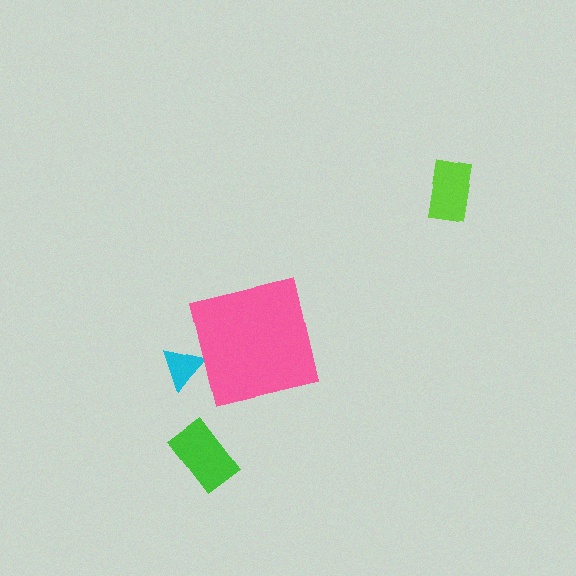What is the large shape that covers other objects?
A pink square.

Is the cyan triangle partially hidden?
Yes, the cyan triangle is partially hidden behind the pink square.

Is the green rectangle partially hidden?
No, the green rectangle is fully visible.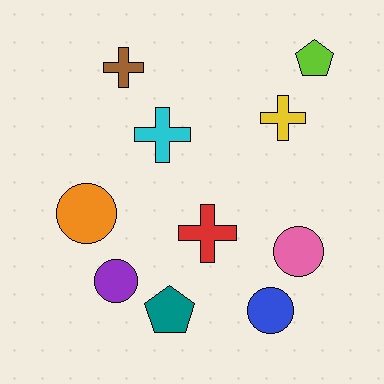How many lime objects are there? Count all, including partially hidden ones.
There is 1 lime object.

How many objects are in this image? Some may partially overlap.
There are 10 objects.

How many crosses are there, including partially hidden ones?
There are 4 crosses.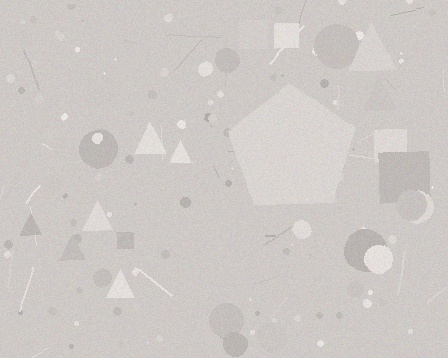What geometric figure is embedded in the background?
A pentagon is embedded in the background.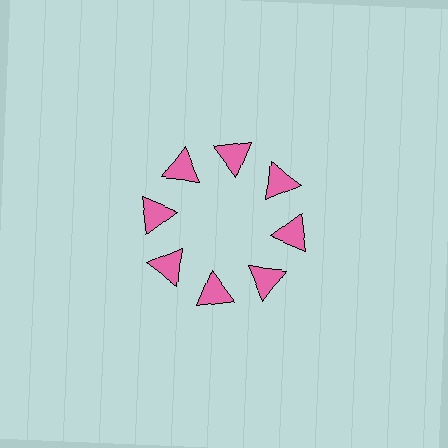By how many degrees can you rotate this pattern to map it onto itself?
The pattern maps onto itself every 45 degrees of rotation.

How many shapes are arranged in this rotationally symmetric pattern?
There are 8 shapes, arranged in 8 groups of 1.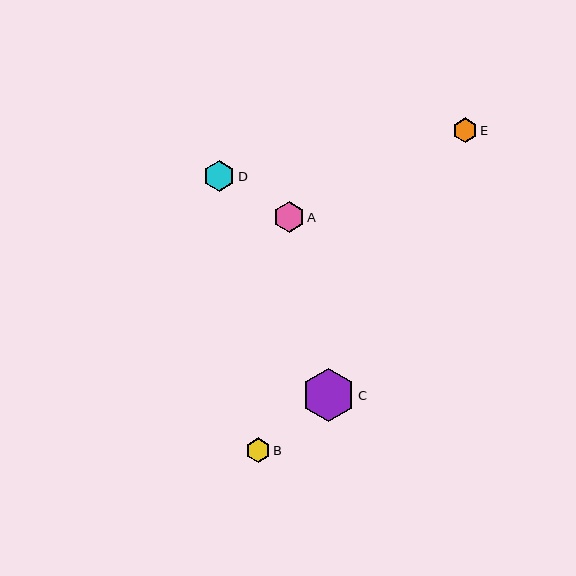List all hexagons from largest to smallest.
From largest to smallest: C, D, A, B, E.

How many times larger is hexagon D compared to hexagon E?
Hexagon D is approximately 1.3 times the size of hexagon E.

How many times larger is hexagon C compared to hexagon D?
Hexagon C is approximately 1.7 times the size of hexagon D.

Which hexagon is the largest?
Hexagon C is the largest with a size of approximately 53 pixels.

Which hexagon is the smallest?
Hexagon E is the smallest with a size of approximately 24 pixels.